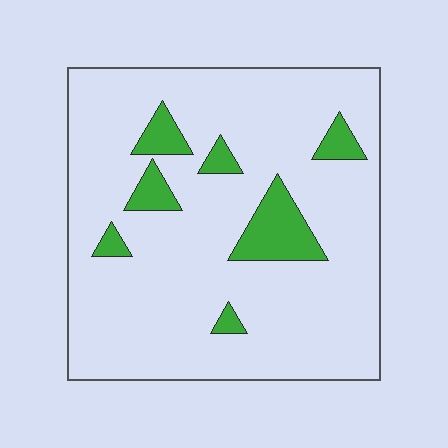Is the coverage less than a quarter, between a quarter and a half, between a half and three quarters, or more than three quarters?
Less than a quarter.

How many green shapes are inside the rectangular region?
7.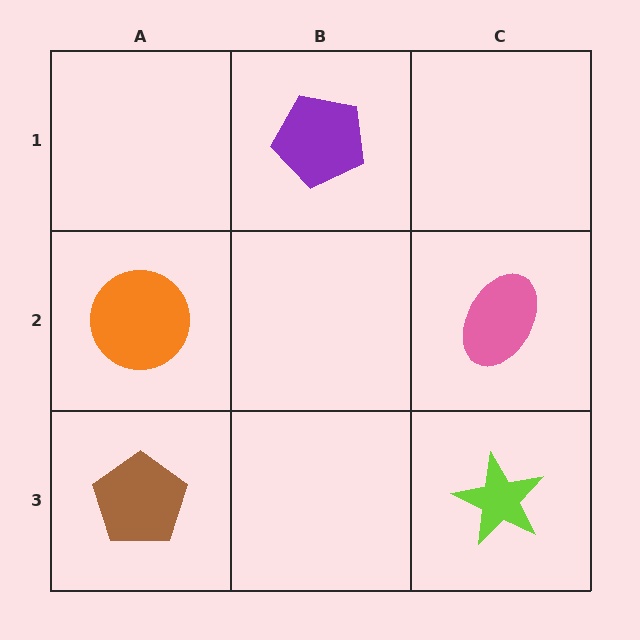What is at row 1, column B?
A purple pentagon.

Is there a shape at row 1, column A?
No, that cell is empty.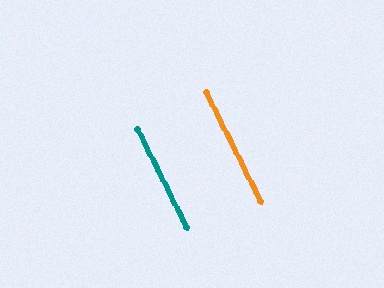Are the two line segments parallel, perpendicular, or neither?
Parallel — their directions differ by only 0.4°.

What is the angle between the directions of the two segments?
Approximately 0 degrees.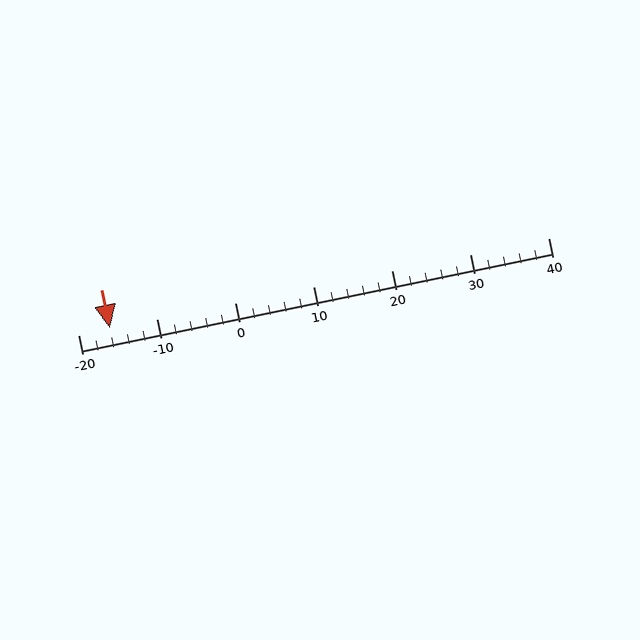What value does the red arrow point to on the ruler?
The red arrow points to approximately -16.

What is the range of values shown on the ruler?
The ruler shows values from -20 to 40.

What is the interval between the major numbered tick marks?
The major tick marks are spaced 10 units apart.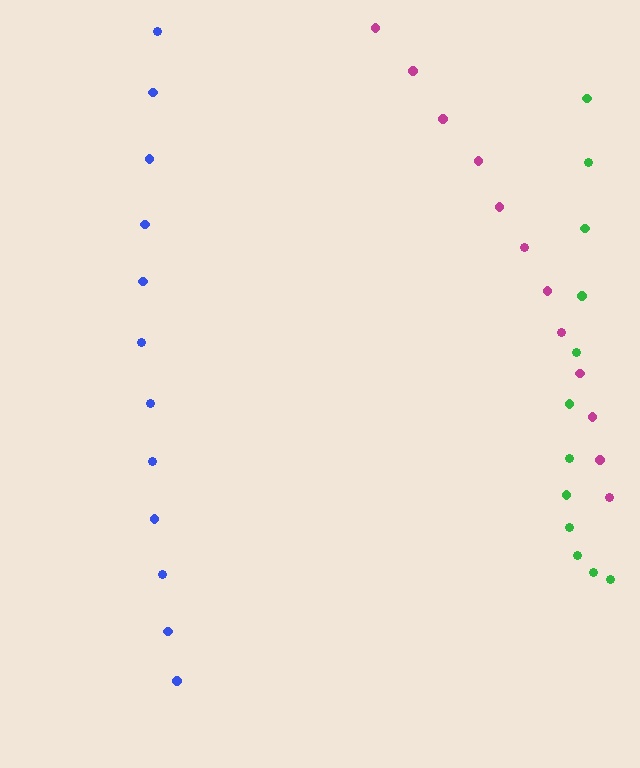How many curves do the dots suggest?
There are 3 distinct paths.